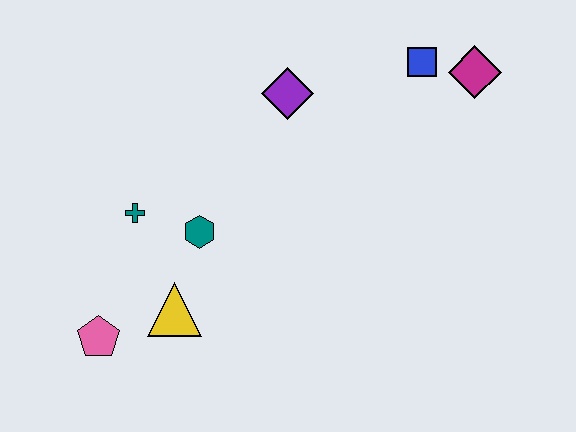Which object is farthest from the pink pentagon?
The magenta diamond is farthest from the pink pentagon.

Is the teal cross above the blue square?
No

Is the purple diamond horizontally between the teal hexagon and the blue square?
Yes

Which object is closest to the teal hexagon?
The teal cross is closest to the teal hexagon.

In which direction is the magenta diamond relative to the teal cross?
The magenta diamond is to the right of the teal cross.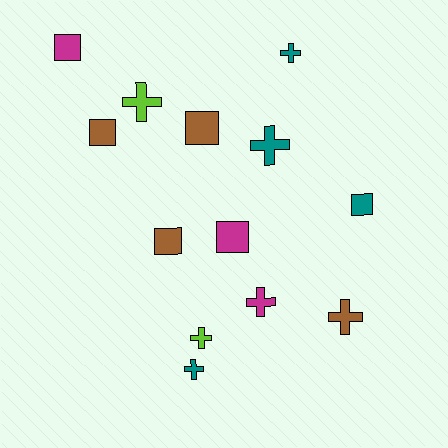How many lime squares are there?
There are no lime squares.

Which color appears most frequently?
Teal, with 4 objects.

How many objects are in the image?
There are 13 objects.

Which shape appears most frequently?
Cross, with 7 objects.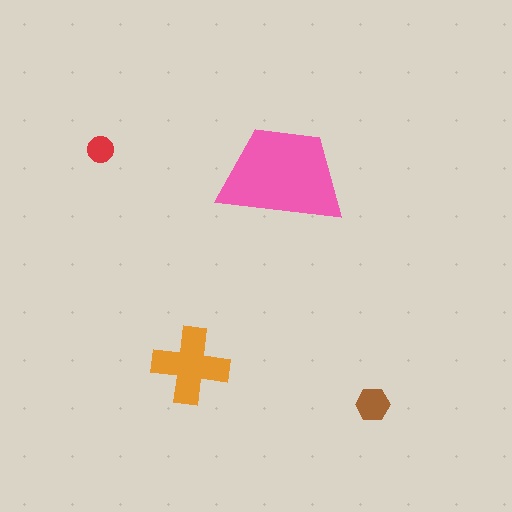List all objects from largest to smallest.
The pink trapezoid, the orange cross, the brown hexagon, the red circle.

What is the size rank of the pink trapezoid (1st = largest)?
1st.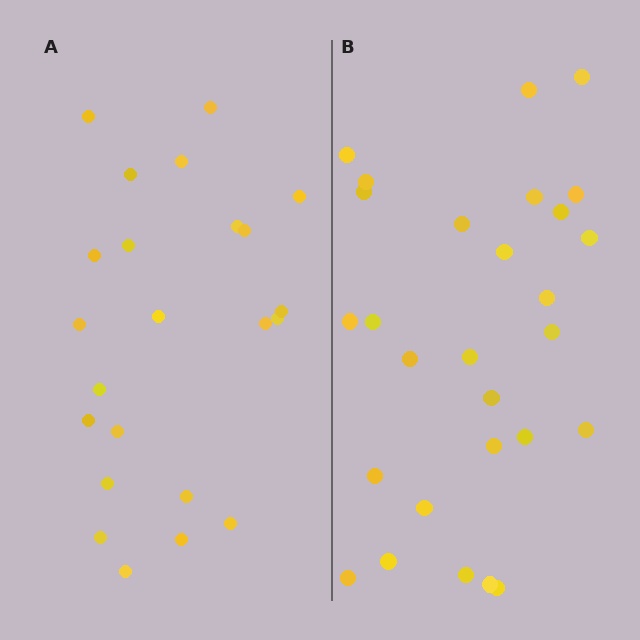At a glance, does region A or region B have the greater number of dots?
Region B (the right region) has more dots.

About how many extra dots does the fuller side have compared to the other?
Region B has about 5 more dots than region A.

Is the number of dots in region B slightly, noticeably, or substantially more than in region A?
Region B has only slightly more — the two regions are fairly close. The ratio is roughly 1.2 to 1.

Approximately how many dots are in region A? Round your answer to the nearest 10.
About 20 dots. (The exact count is 23, which rounds to 20.)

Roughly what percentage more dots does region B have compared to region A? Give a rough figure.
About 20% more.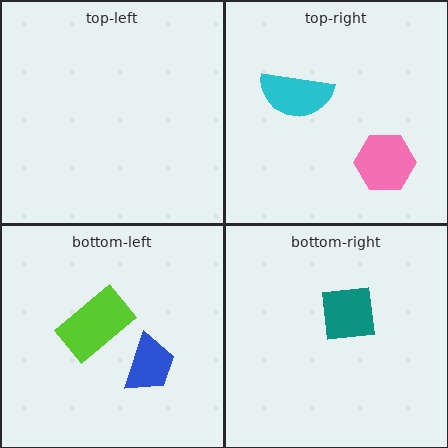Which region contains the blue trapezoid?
The bottom-left region.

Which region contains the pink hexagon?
The top-right region.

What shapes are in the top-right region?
The cyan semicircle, the pink hexagon.